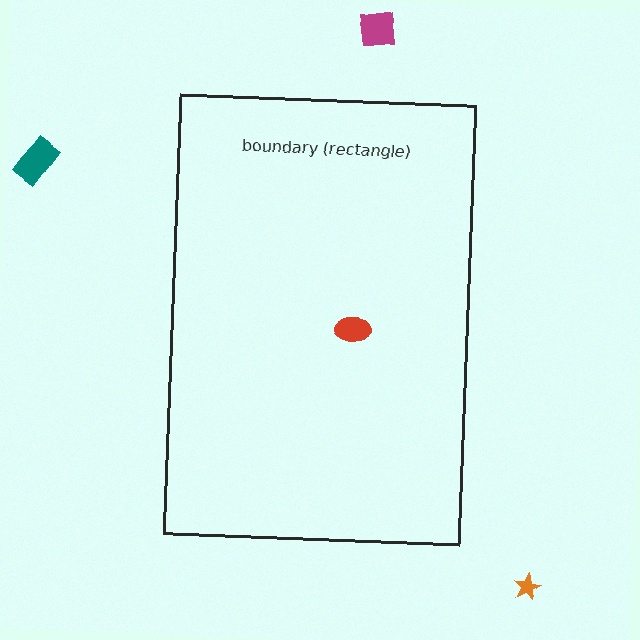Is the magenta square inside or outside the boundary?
Outside.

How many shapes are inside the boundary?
1 inside, 3 outside.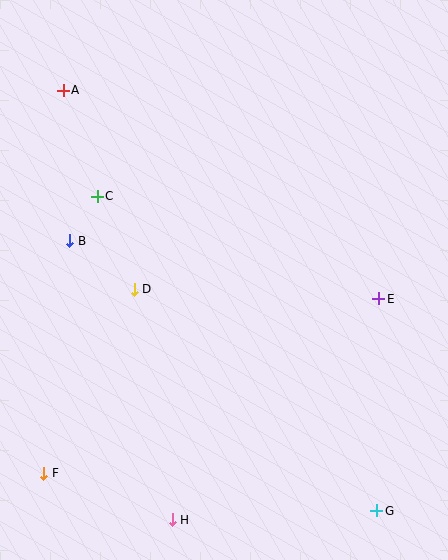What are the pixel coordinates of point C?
Point C is at (97, 196).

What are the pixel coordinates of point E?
Point E is at (379, 299).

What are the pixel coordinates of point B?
Point B is at (70, 241).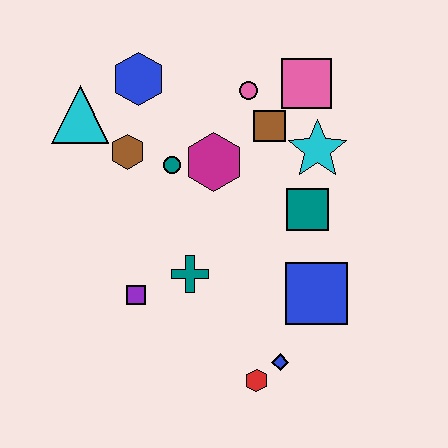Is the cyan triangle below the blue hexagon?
Yes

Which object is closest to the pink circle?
The brown square is closest to the pink circle.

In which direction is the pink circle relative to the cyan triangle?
The pink circle is to the right of the cyan triangle.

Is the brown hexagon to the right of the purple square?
No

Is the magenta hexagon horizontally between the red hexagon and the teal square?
No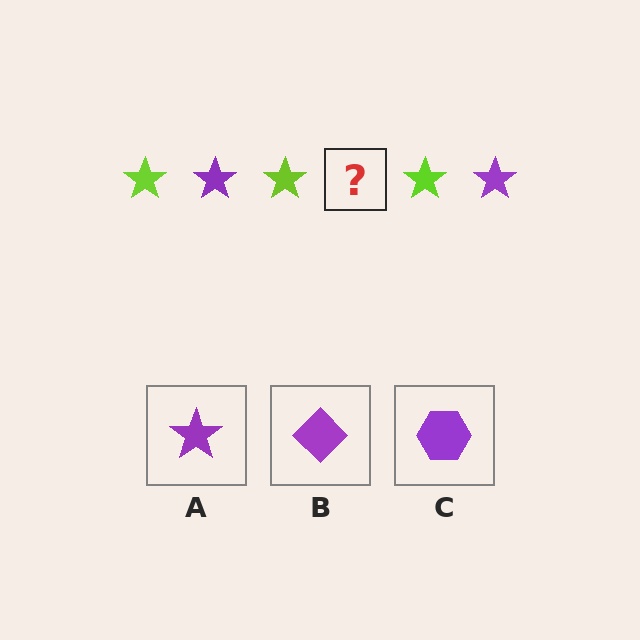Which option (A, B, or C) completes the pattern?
A.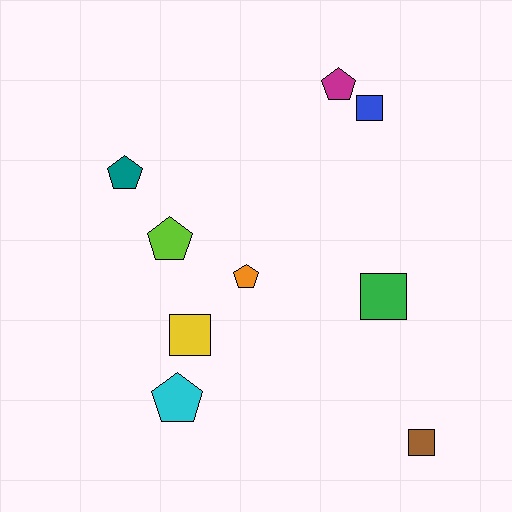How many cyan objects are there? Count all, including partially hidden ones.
There is 1 cyan object.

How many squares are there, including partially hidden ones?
There are 4 squares.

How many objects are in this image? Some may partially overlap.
There are 9 objects.